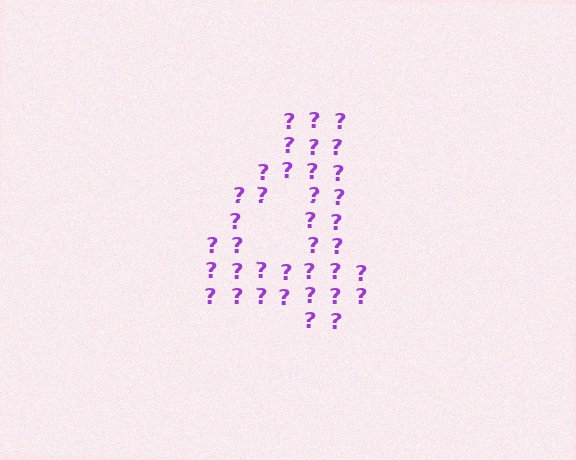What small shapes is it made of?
It is made of small question marks.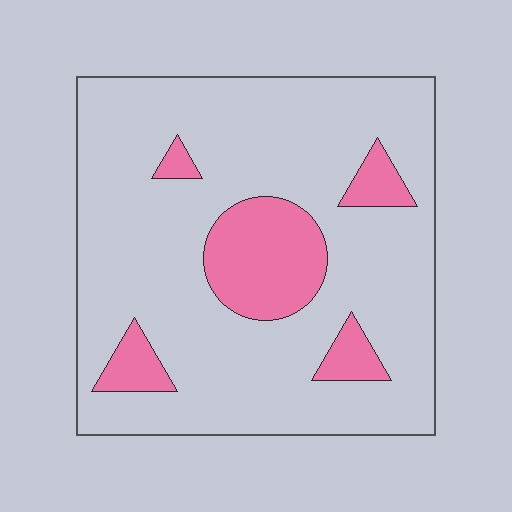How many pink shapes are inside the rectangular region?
5.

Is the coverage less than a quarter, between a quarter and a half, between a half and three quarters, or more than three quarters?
Less than a quarter.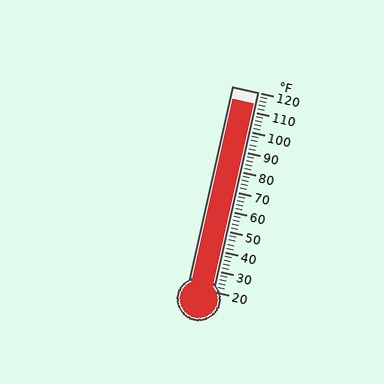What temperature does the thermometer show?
The thermometer shows approximately 114°F.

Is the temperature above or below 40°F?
The temperature is above 40°F.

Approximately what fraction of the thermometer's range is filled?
The thermometer is filled to approximately 95% of its range.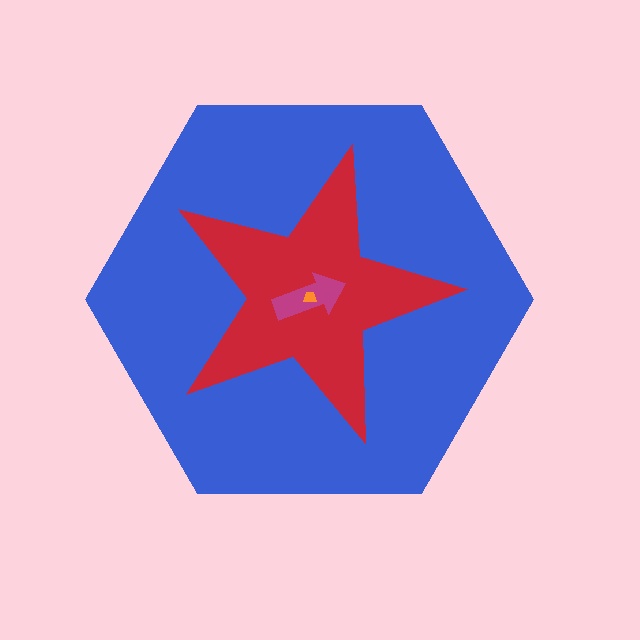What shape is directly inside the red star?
The magenta arrow.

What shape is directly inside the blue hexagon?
The red star.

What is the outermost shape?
The blue hexagon.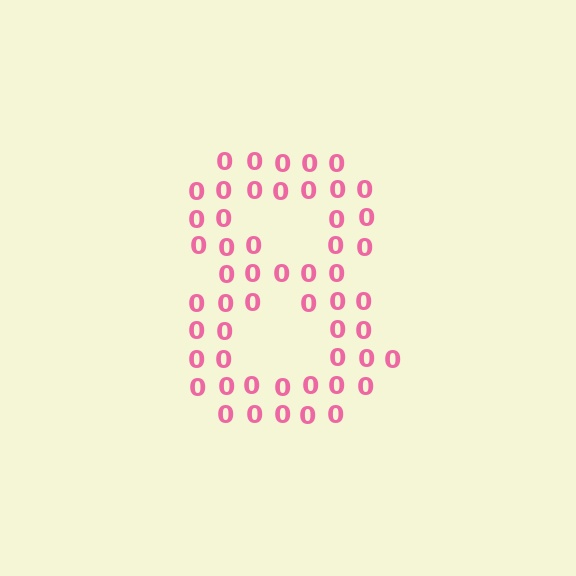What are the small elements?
The small elements are digit 0's.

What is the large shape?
The large shape is the digit 8.